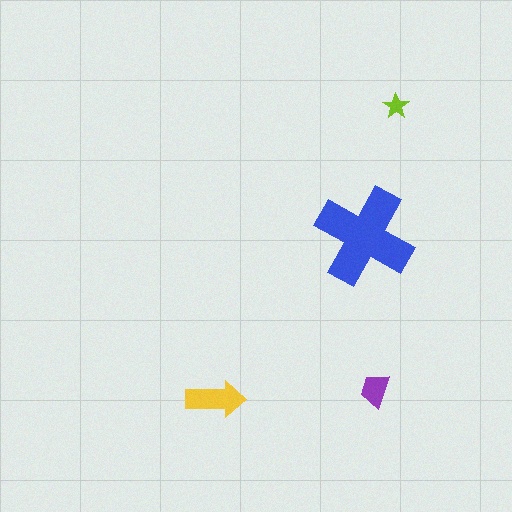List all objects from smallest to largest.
The lime star, the purple trapezoid, the yellow arrow, the blue cross.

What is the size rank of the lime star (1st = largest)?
4th.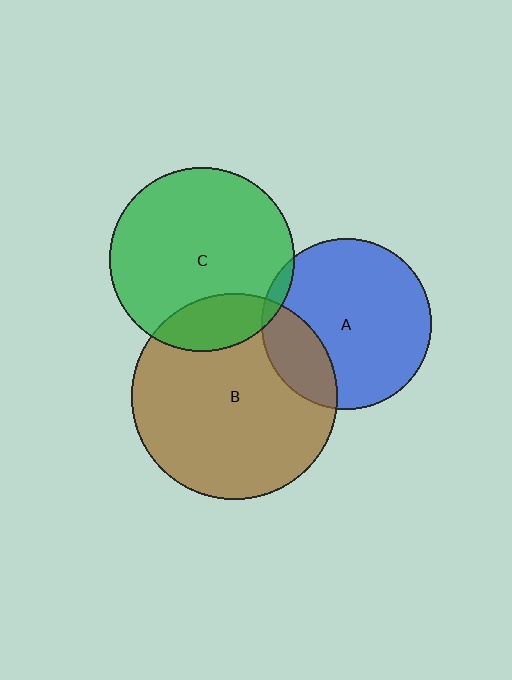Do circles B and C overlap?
Yes.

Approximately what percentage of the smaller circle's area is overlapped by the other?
Approximately 20%.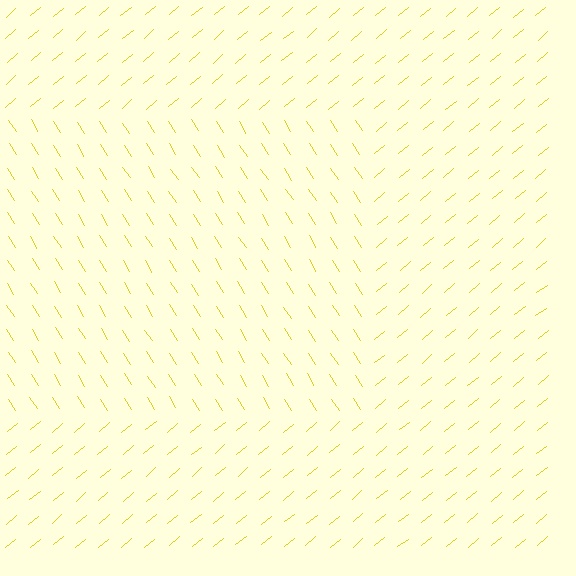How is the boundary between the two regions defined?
The boundary is defined purely by a change in line orientation (approximately 83 degrees difference). All lines are the same color and thickness.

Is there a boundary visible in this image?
Yes, there is a texture boundary formed by a change in line orientation.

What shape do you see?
I see a rectangle.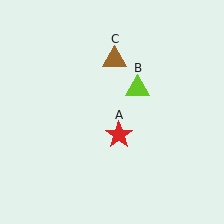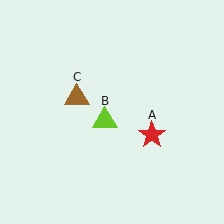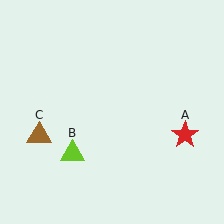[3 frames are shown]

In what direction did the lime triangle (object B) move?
The lime triangle (object B) moved down and to the left.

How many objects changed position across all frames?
3 objects changed position: red star (object A), lime triangle (object B), brown triangle (object C).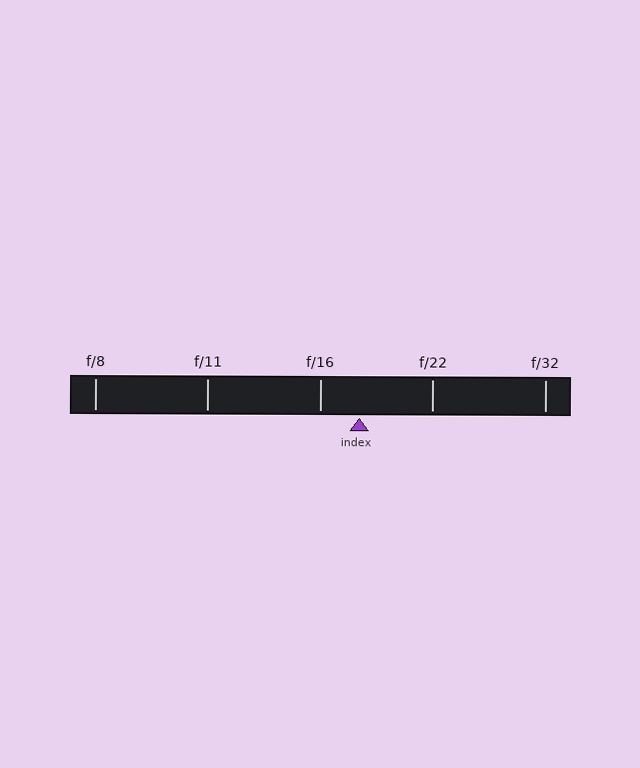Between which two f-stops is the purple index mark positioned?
The index mark is between f/16 and f/22.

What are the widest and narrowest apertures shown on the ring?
The widest aperture shown is f/8 and the narrowest is f/32.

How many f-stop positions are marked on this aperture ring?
There are 5 f-stop positions marked.